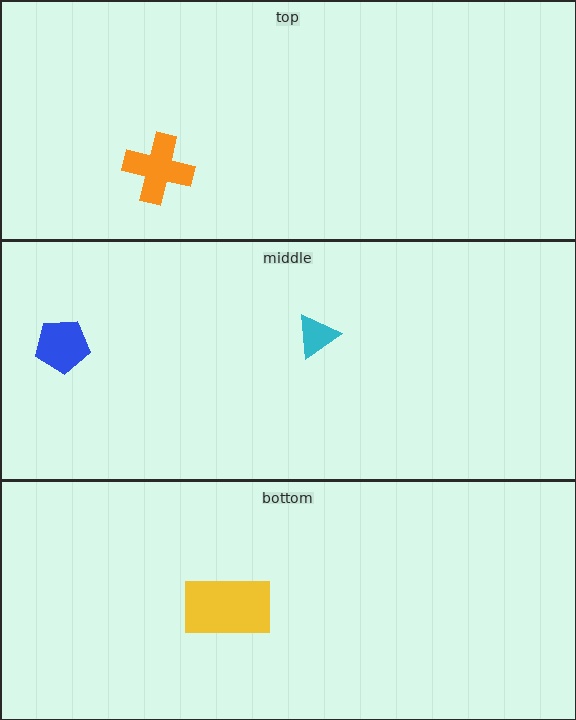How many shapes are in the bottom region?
1.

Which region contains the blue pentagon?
The middle region.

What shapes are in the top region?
The orange cross.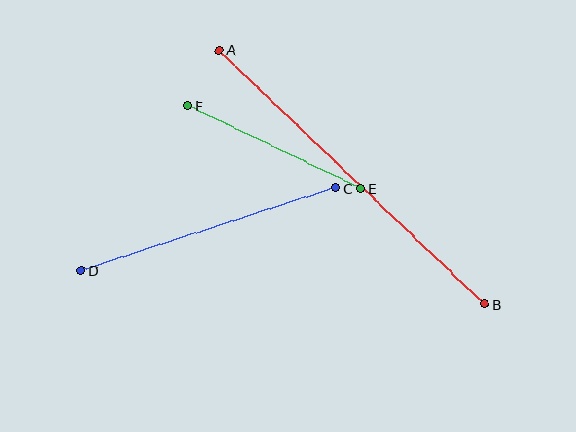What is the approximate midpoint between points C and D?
The midpoint is at approximately (208, 229) pixels.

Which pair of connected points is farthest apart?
Points A and B are farthest apart.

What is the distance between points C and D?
The distance is approximately 268 pixels.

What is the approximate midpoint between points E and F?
The midpoint is at approximately (274, 147) pixels.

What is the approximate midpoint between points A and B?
The midpoint is at approximately (352, 177) pixels.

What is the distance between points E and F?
The distance is approximately 192 pixels.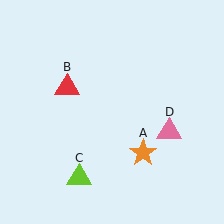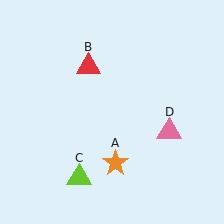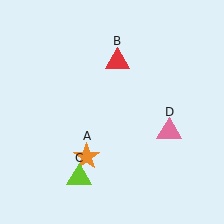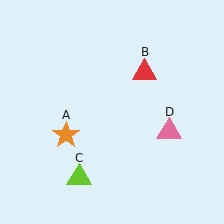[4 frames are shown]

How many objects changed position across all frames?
2 objects changed position: orange star (object A), red triangle (object B).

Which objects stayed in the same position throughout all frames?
Lime triangle (object C) and pink triangle (object D) remained stationary.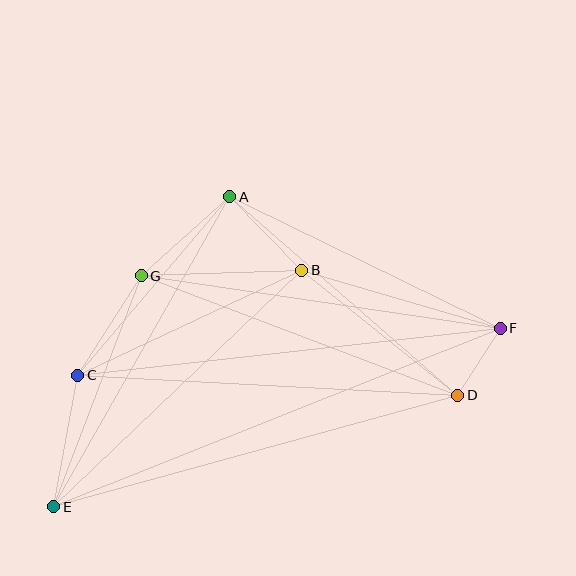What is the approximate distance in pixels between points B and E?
The distance between B and E is approximately 342 pixels.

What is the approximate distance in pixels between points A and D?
The distance between A and D is approximately 303 pixels.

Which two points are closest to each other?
Points D and F are closest to each other.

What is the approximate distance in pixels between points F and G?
The distance between F and G is approximately 363 pixels.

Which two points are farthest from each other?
Points E and F are farthest from each other.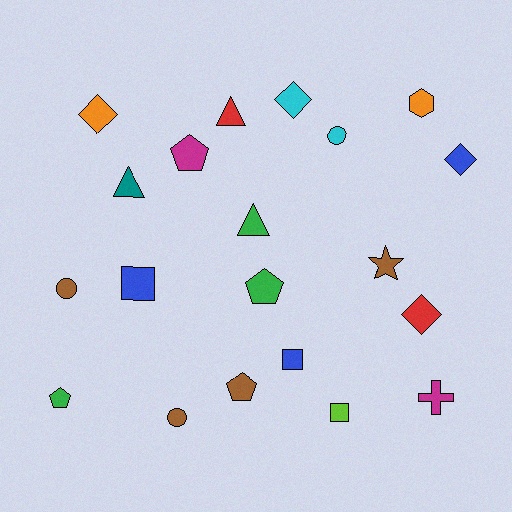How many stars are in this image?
There is 1 star.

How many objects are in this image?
There are 20 objects.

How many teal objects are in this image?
There is 1 teal object.